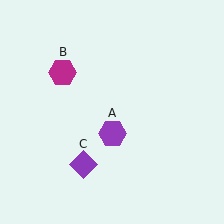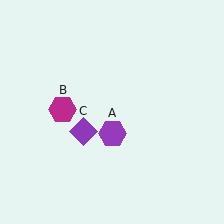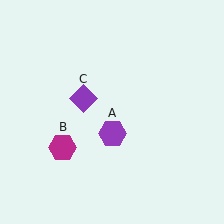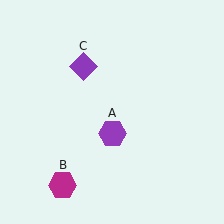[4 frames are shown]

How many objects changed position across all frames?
2 objects changed position: magenta hexagon (object B), purple diamond (object C).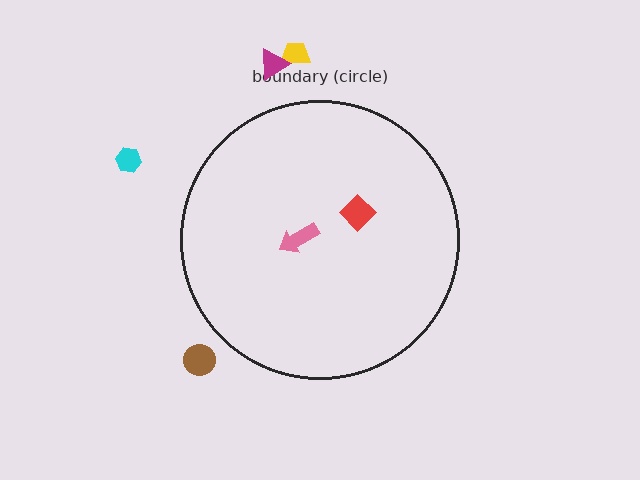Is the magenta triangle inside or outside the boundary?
Outside.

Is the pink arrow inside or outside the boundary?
Inside.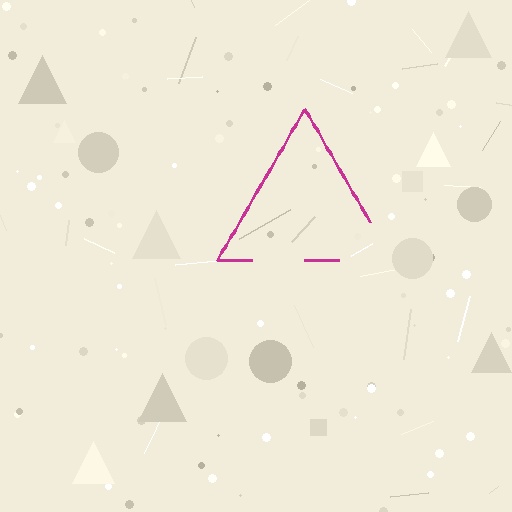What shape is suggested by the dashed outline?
The dashed outline suggests a triangle.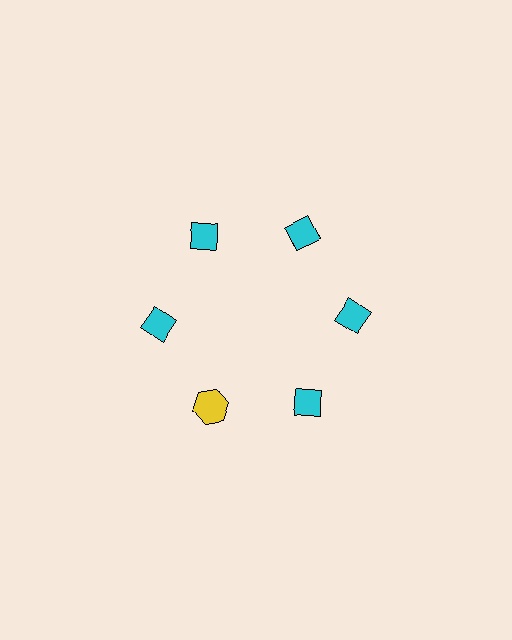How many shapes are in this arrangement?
There are 6 shapes arranged in a ring pattern.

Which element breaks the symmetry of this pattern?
The yellow hexagon at roughly the 7 o'clock position breaks the symmetry. All other shapes are cyan diamonds.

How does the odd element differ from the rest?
It differs in both color (yellow instead of cyan) and shape (hexagon instead of diamond).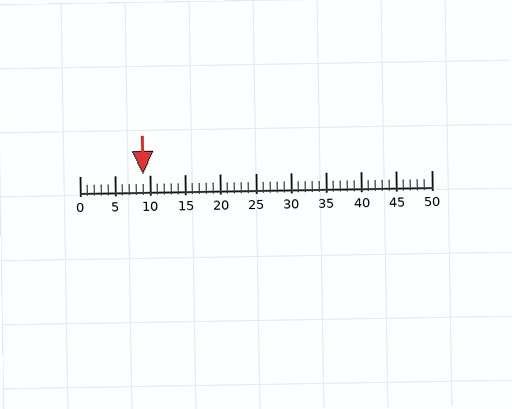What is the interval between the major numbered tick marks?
The major tick marks are spaced 5 units apart.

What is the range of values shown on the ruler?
The ruler shows values from 0 to 50.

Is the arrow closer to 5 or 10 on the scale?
The arrow is closer to 10.